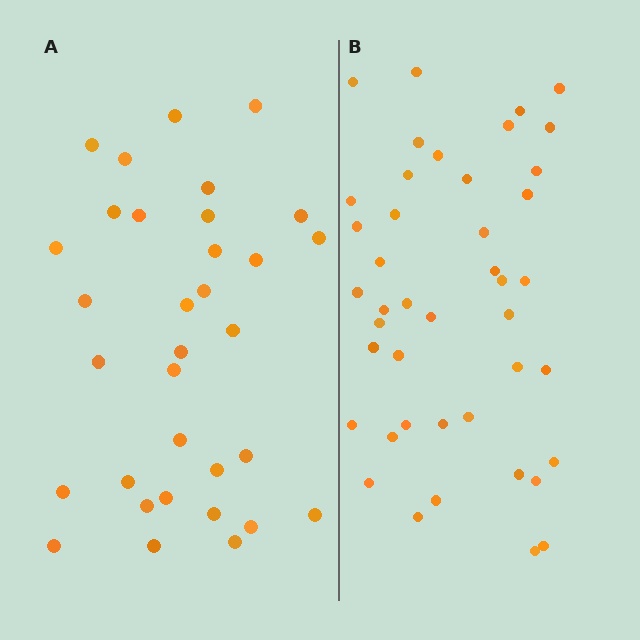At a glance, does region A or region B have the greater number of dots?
Region B (the right region) has more dots.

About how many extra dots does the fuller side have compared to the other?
Region B has roughly 10 or so more dots than region A.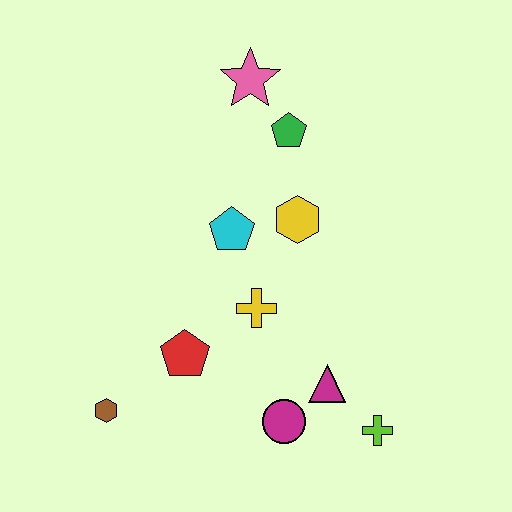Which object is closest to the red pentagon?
The yellow cross is closest to the red pentagon.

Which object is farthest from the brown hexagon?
The pink star is farthest from the brown hexagon.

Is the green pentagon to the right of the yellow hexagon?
No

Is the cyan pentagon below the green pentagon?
Yes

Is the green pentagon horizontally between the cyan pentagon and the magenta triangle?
Yes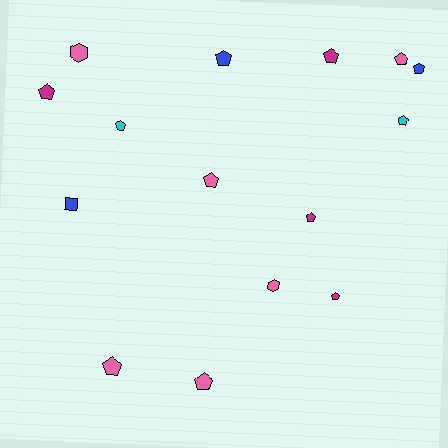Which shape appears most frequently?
Pentagon, with 12 objects.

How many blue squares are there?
There is 1 blue square.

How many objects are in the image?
There are 15 objects.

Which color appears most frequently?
Pink, with 6 objects.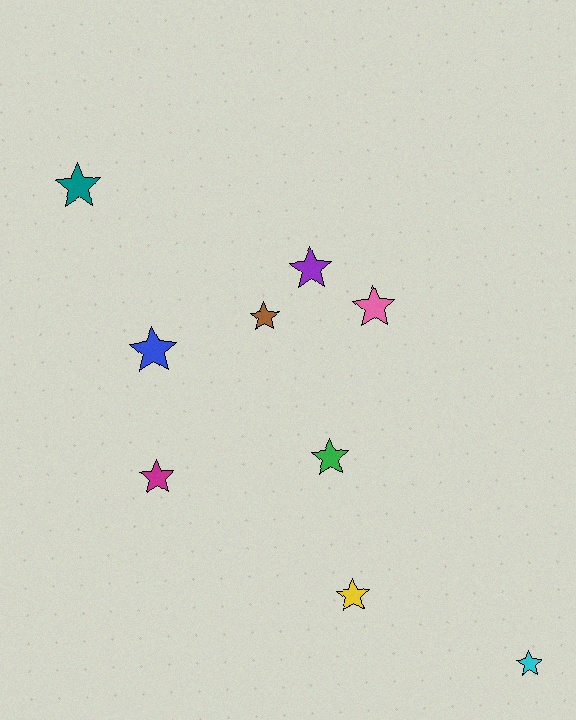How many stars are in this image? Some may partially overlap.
There are 9 stars.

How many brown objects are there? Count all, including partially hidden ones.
There is 1 brown object.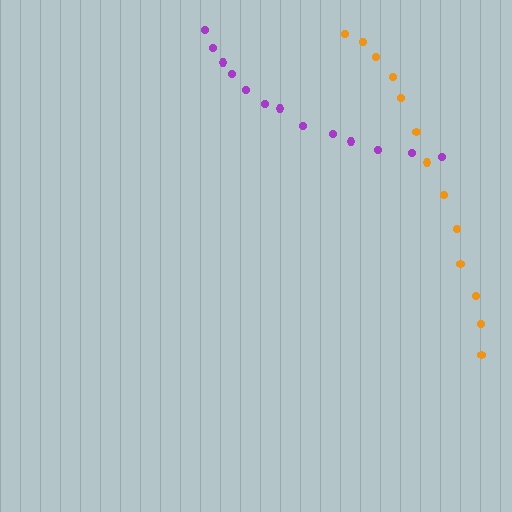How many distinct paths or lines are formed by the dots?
There are 2 distinct paths.